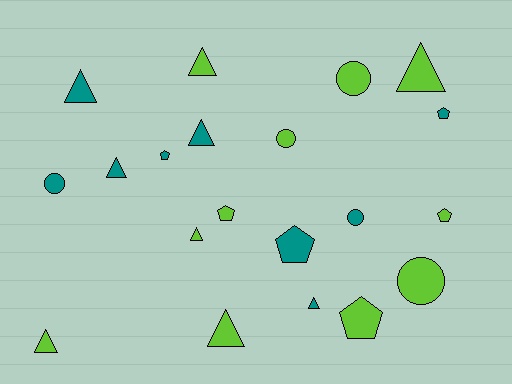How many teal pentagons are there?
There are 3 teal pentagons.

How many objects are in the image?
There are 20 objects.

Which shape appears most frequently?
Triangle, with 9 objects.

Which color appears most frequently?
Lime, with 11 objects.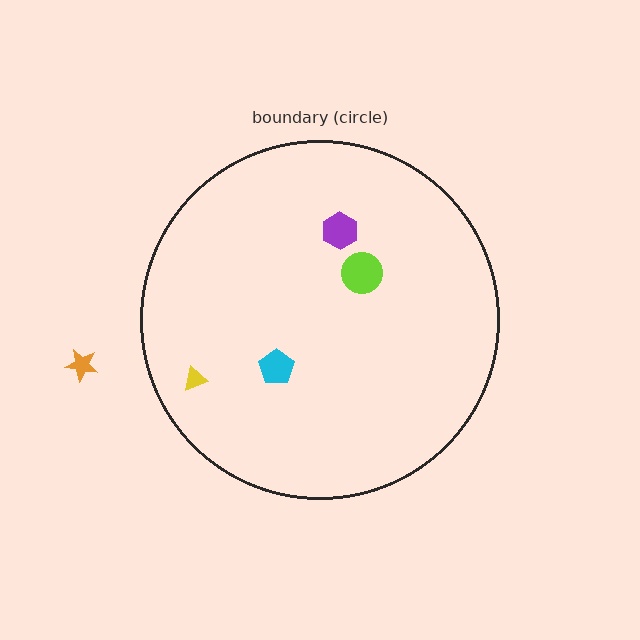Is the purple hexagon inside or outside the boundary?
Inside.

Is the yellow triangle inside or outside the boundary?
Inside.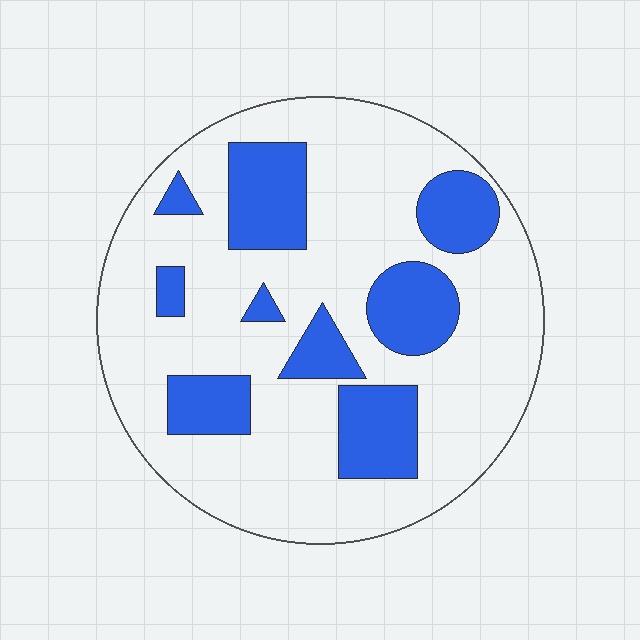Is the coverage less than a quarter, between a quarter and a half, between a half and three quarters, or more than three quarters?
Between a quarter and a half.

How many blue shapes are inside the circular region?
9.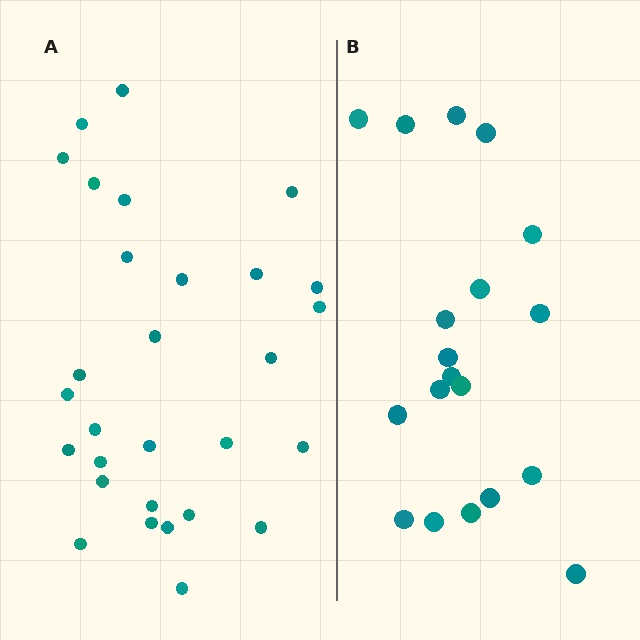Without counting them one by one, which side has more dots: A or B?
Region A (the left region) has more dots.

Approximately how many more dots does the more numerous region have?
Region A has roughly 10 or so more dots than region B.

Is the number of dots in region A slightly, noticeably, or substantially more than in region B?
Region A has substantially more. The ratio is roughly 1.5 to 1.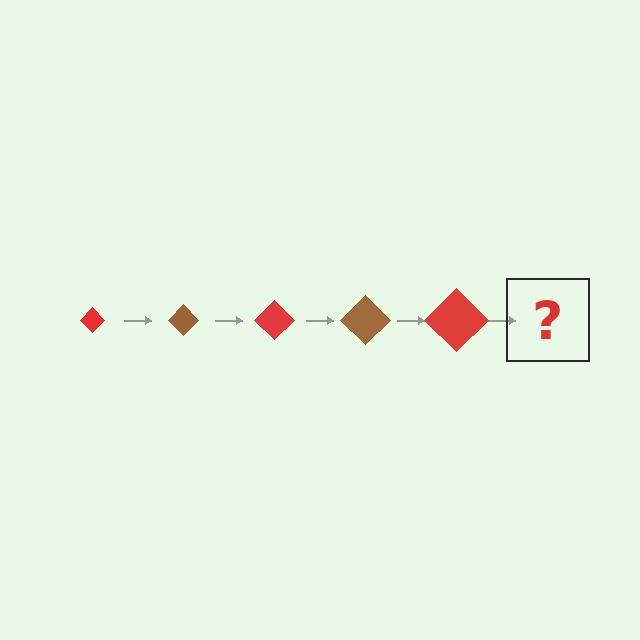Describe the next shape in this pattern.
It should be a brown diamond, larger than the previous one.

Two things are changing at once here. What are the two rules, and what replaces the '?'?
The two rules are that the diamond grows larger each step and the color cycles through red and brown. The '?' should be a brown diamond, larger than the previous one.